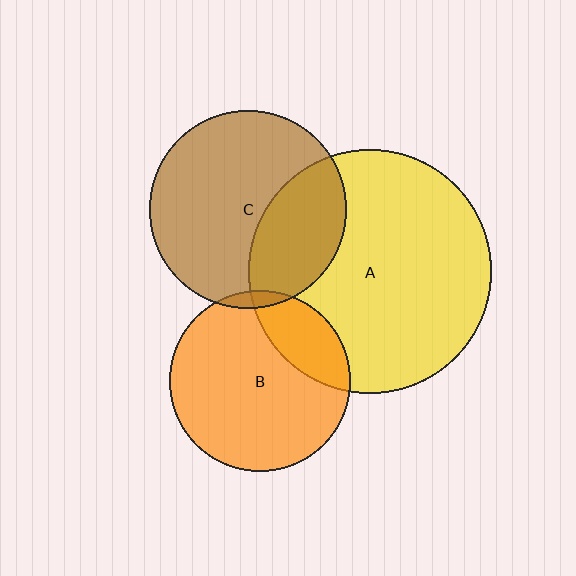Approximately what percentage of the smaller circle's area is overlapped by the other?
Approximately 20%.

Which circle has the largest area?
Circle A (yellow).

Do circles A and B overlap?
Yes.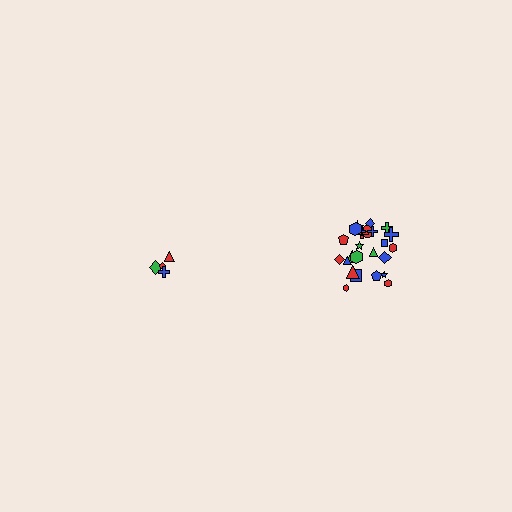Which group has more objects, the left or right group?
The right group.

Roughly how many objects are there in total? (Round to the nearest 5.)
Roughly 30 objects in total.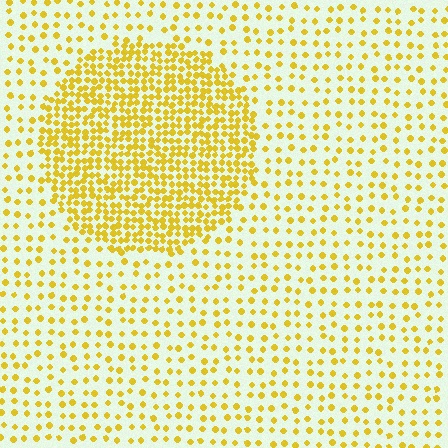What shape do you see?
I see a circle.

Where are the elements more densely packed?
The elements are more densely packed inside the circle boundary.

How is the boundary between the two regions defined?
The boundary is defined by a change in element density (approximately 2.6x ratio). All elements are the same color, size, and shape.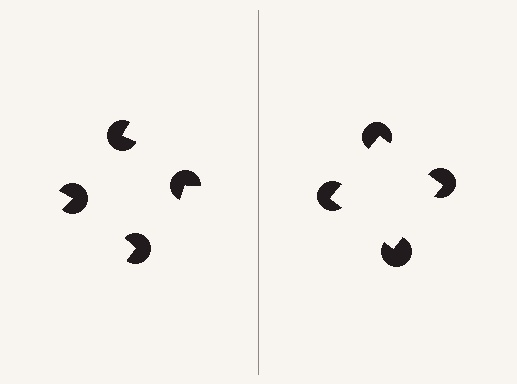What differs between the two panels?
The pac-man discs are positioned identically on both sides; only the wedge orientations differ. On the right they align to a square; on the left they are misaligned.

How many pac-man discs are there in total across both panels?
8 — 4 on each side.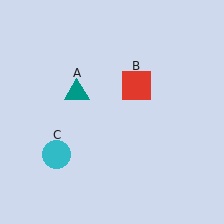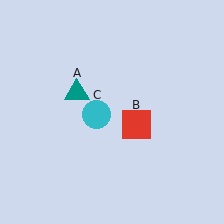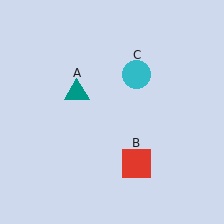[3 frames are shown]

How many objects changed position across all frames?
2 objects changed position: red square (object B), cyan circle (object C).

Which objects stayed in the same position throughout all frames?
Teal triangle (object A) remained stationary.